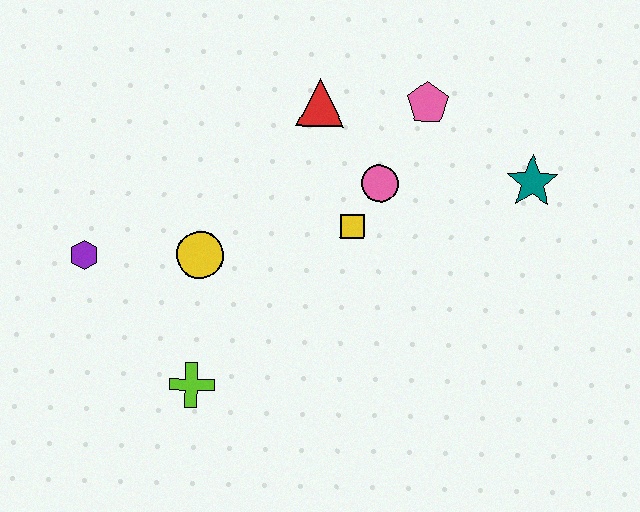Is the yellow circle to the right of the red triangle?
No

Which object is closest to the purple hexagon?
The yellow circle is closest to the purple hexagon.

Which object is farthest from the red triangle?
The lime cross is farthest from the red triangle.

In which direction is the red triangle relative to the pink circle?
The red triangle is above the pink circle.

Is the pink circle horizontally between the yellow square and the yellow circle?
No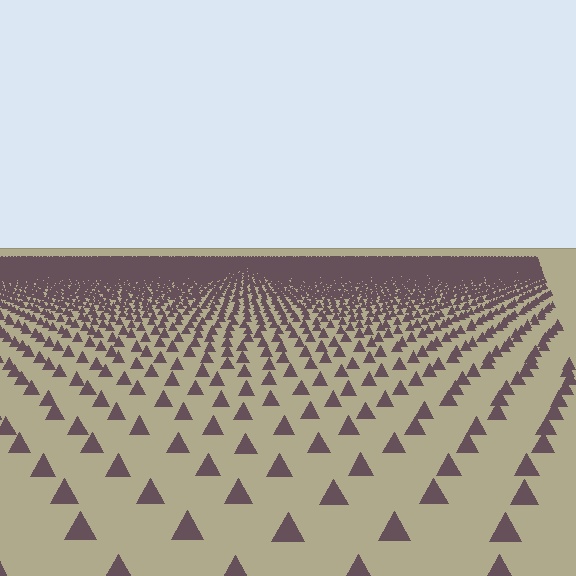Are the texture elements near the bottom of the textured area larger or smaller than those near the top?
Larger. Near the bottom, elements are closer to the viewer and appear at a bigger on-screen size.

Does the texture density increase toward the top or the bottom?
Density increases toward the top.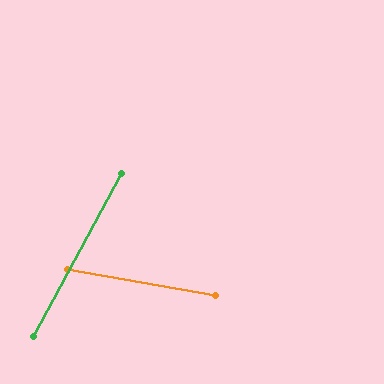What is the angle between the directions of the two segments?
Approximately 72 degrees.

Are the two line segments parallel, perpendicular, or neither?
Neither parallel nor perpendicular — they differ by about 72°.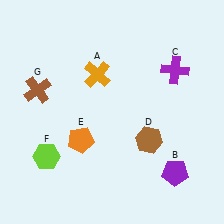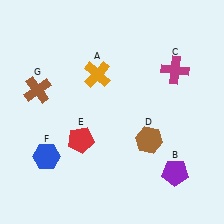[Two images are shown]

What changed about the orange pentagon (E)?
In Image 1, E is orange. In Image 2, it changed to red.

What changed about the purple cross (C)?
In Image 1, C is purple. In Image 2, it changed to magenta.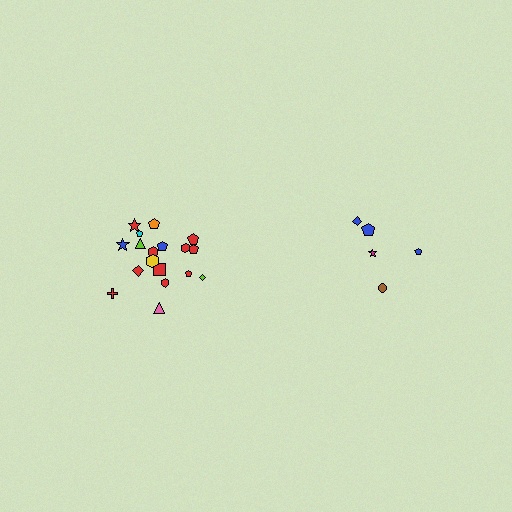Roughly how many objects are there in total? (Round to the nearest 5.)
Roughly 25 objects in total.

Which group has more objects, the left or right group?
The left group.